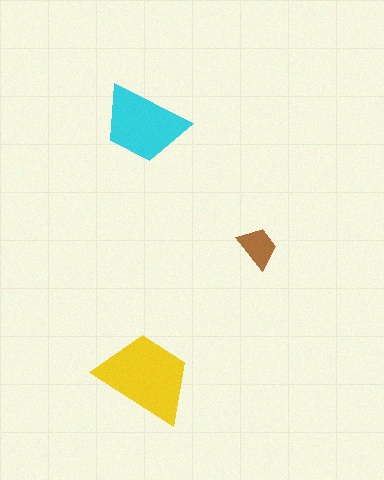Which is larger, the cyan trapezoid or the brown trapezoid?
The cyan one.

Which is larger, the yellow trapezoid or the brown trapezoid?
The yellow one.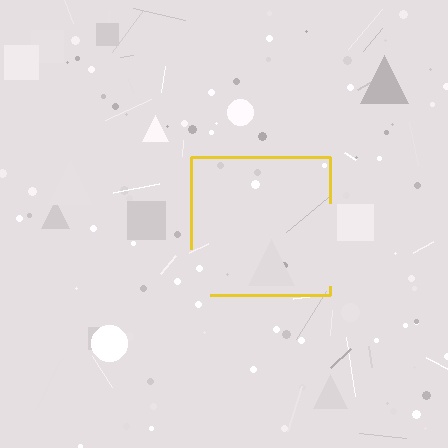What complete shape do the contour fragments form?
The contour fragments form a square.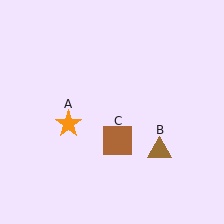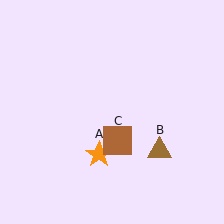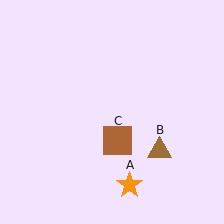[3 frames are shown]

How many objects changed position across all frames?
1 object changed position: orange star (object A).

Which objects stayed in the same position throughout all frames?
Brown triangle (object B) and brown square (object C) remained stationary.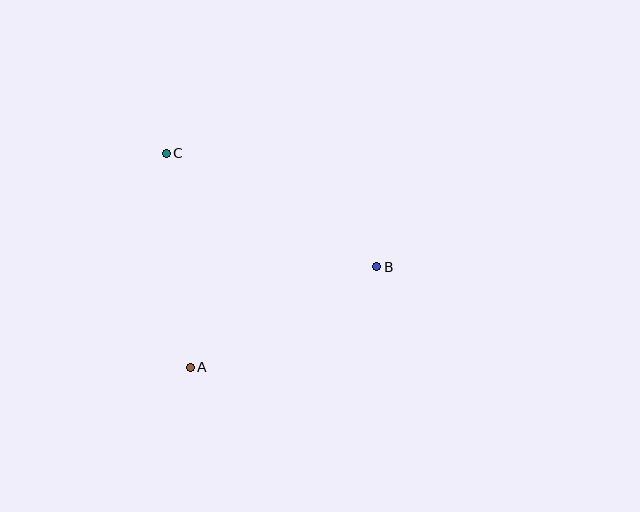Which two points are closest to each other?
Points A and B are closest to each other.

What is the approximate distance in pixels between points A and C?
The distance between A and C is approximately 215 pixels.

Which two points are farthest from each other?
Points B and C are farthest from each other.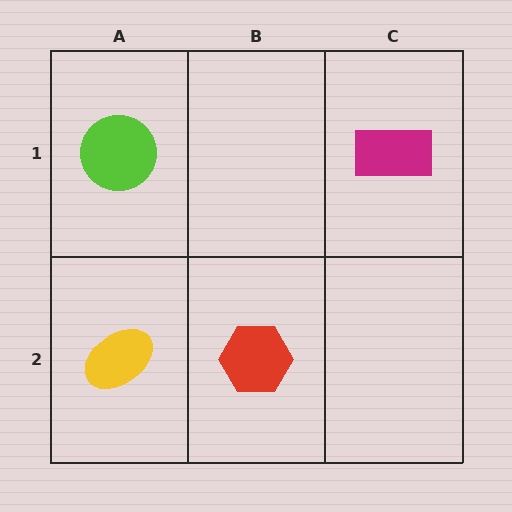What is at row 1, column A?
A lime circle.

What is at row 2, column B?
A red hexagon.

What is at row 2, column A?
A yellow ellipse.